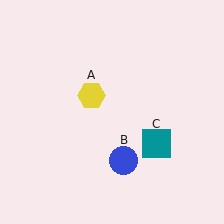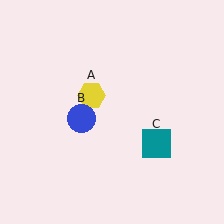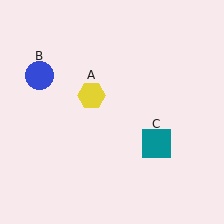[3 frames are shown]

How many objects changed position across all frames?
1 object changed position: blue circle (object B).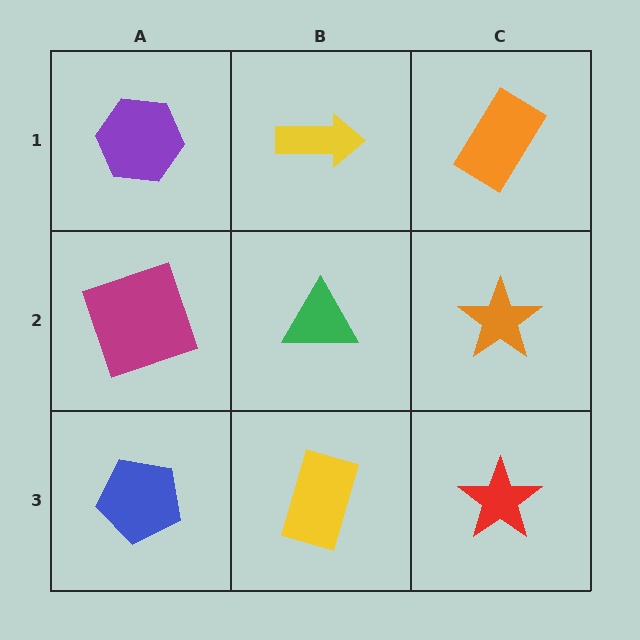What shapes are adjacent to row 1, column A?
A magenta square (row 2, column A), a yellow arrow (row 1, column B).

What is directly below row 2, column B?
A yellow rectangle.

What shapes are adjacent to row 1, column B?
A green triangle (row 2, column B), a purple hexagon (row 1, column A), an orange rectangle (row 1, column C).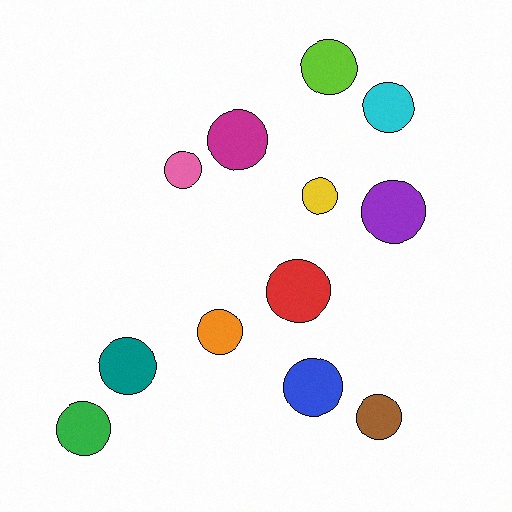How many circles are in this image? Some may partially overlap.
There are 12 circles.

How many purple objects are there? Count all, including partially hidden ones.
There is 1 purple object.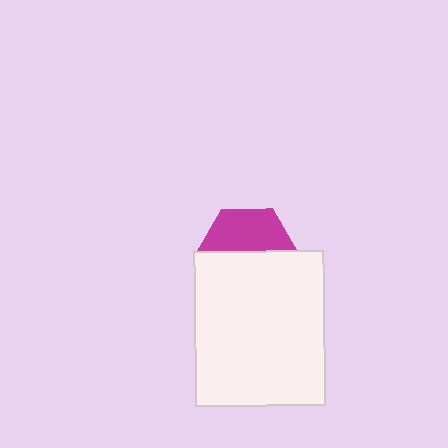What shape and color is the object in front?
The object in front is a white rectangle.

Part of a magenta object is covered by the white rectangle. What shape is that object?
It is a hexagon.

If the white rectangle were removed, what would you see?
You would see the complete magenta hexagon.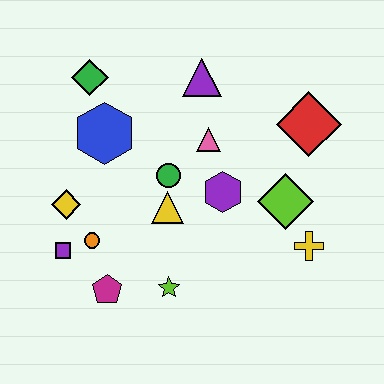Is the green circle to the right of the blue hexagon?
Yes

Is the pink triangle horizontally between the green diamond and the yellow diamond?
No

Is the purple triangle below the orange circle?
No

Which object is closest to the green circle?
The yellow triangle is closest to the green circle.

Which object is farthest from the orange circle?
The red diamond is farthest from the orange circle.